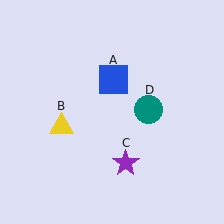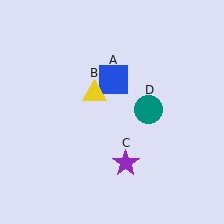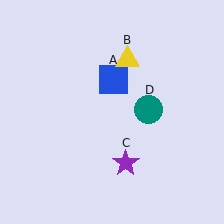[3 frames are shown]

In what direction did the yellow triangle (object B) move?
The yellow triangle (object B) moved up and to the right.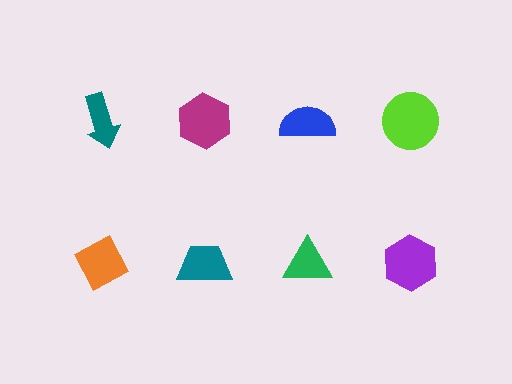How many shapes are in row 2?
4 shapes.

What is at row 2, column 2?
A teal trapezoid.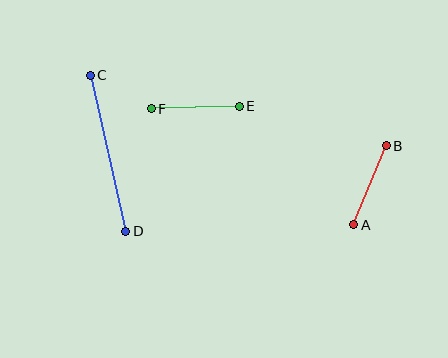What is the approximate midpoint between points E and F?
The midpoint is at approximately (195, 107) pixels.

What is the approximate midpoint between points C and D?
The midpoint is at approximately (108, 153) pixels.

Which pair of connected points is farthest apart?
Points C and D are farthest apart.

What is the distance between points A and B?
The distance is approximately 85 pixels.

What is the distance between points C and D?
The distance is approximately 160 pixels.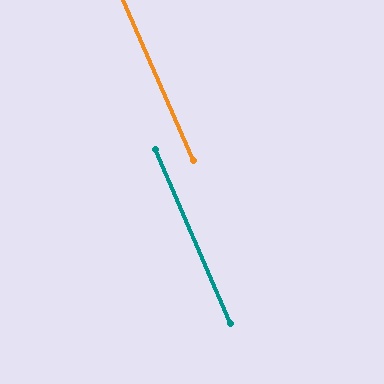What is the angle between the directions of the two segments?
Approximately 0 degrees.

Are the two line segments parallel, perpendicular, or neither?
Parallel — their directions differ by only 0.3°.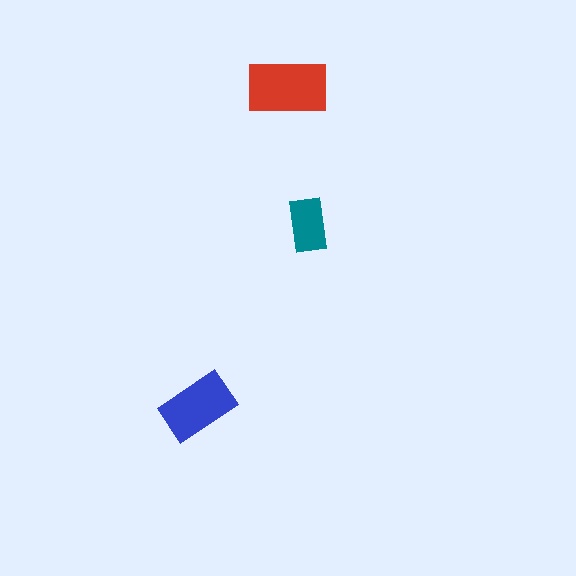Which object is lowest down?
The blue rectangle is bottommost.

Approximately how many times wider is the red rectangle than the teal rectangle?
About 1.5 times wider.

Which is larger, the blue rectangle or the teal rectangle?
The blue one.